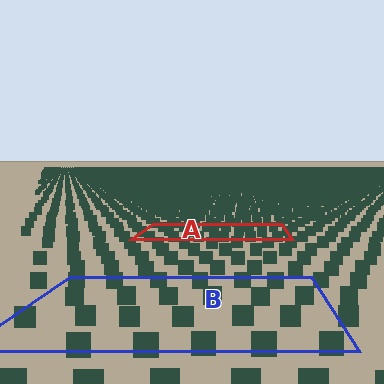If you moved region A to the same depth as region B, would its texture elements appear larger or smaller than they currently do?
They would appear larger. At a closer depth, the same texture elements are projected at a bigger on-screen size.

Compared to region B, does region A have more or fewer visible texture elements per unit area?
Region A has more texture elements per unit area — they are packed more densely because it is farther away.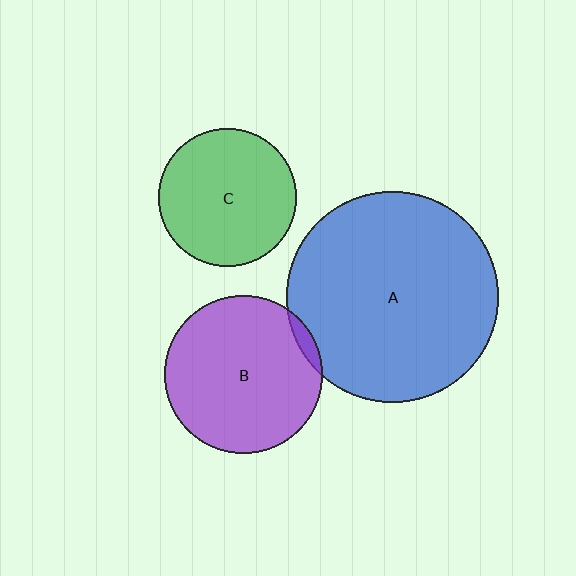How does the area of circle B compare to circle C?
Approximately 1.3 times.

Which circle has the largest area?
Circle A (blue).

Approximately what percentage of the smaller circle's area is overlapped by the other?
Approximately 5%.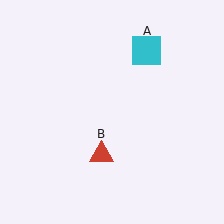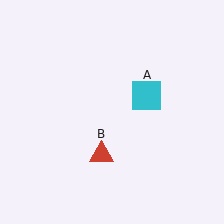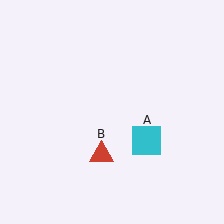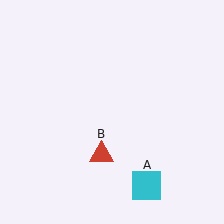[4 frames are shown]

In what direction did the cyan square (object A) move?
The cyan square (object A) moved down.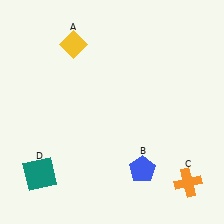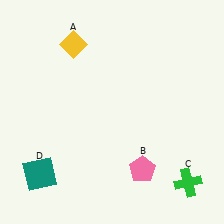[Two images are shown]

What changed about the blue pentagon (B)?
In Image 1, B is blue. In Image 2, it changed to pink.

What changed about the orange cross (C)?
In Image 1, C is orange. In Image 2, it changed to green.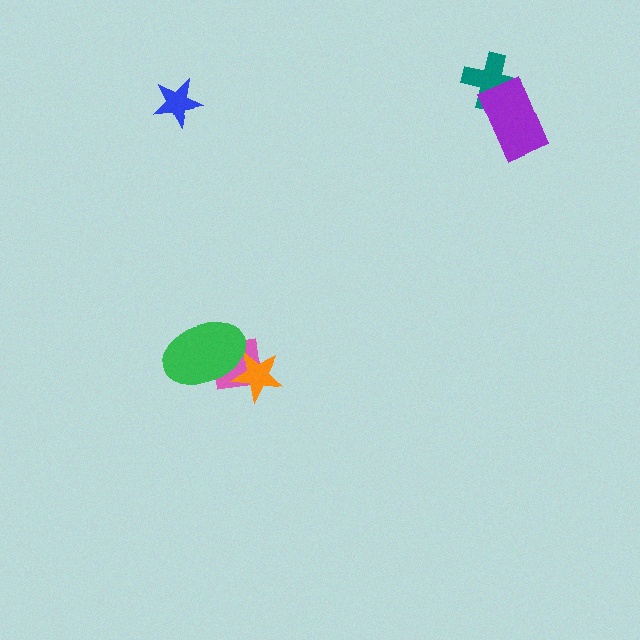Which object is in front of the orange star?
The green ellipse is in front of the orange star.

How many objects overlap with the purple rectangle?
1 object overlaps with the purple rectangle.